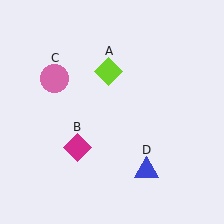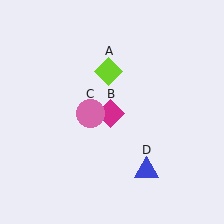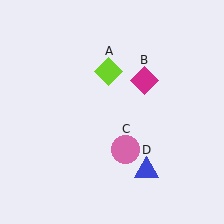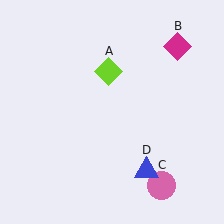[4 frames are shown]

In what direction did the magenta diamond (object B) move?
The magenta diamond (object B) moved up and to the right.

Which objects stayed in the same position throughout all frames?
Lime diamond (object A) and blue triangle (object D) remained stationary.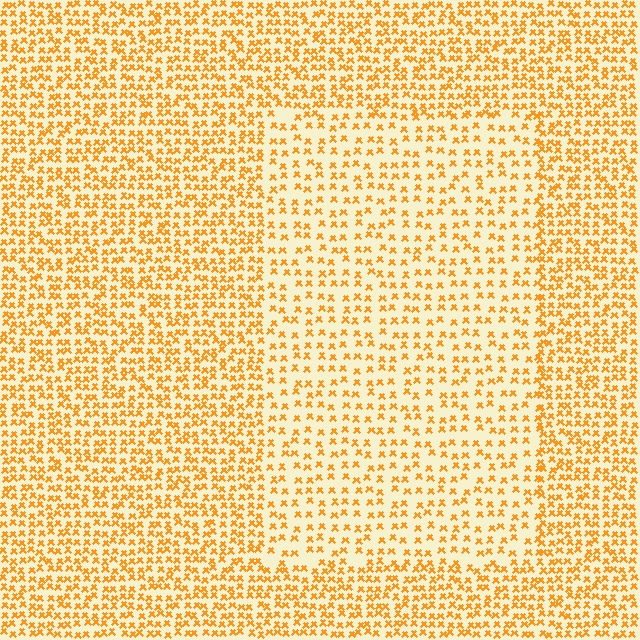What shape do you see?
I see a rectangle.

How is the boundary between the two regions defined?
The boundary is defined by a change in element density (approximately 1.8x ratio). All elements are the same color, size, and shape.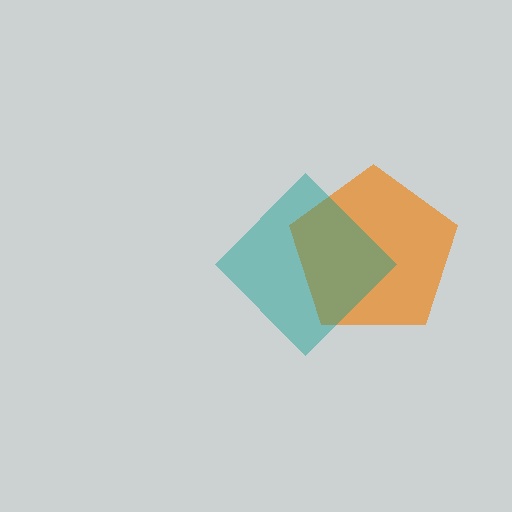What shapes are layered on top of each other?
The layered shapes are: an orange pentagon, a teal diamond.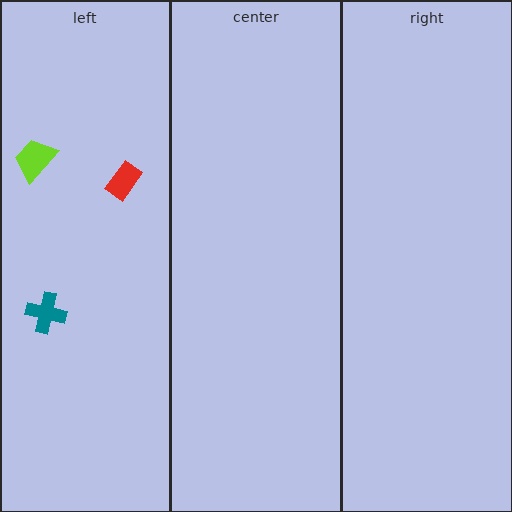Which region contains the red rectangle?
The left region.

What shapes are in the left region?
The teal cross, the red rectangle, the lime trapezoid.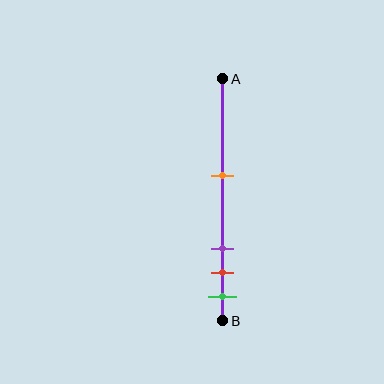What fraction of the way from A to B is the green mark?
The green mark is approximately 90% (0.9) of the way from A to B.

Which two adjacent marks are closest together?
The red and green marks are the closest adjacent pair.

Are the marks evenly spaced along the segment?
No, the marks are not evenly spaced.